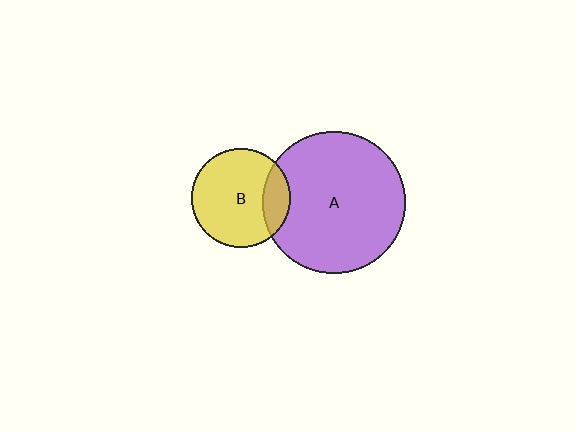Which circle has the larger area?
Circle A (purple).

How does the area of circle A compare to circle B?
Approximately 2.1 times.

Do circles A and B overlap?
Yes.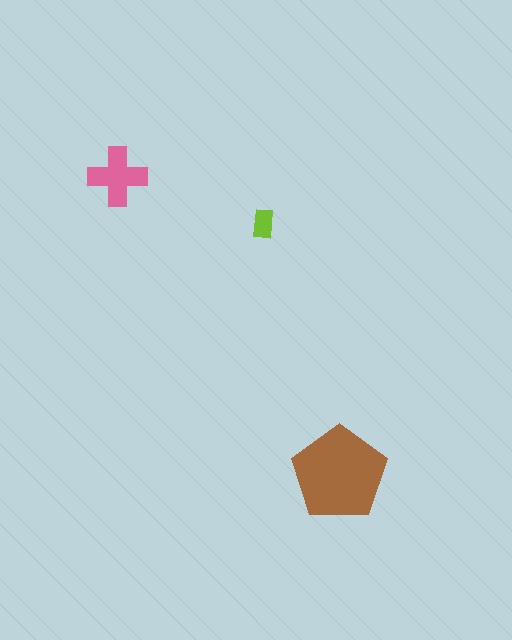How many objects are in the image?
There are 3 objects in the image.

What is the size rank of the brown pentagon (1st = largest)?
1st.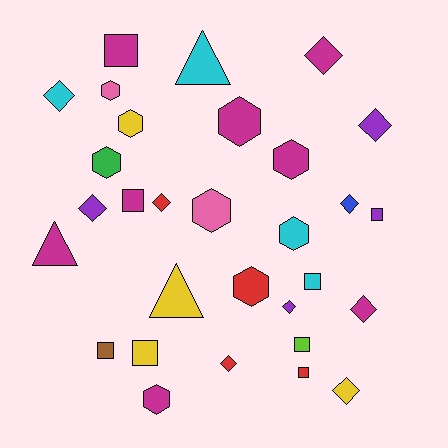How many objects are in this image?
There are 30 objects.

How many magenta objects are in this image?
There are 8 magenta objects.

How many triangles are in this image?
There are 3 triangles.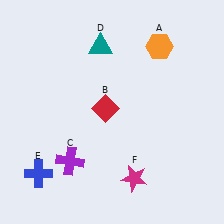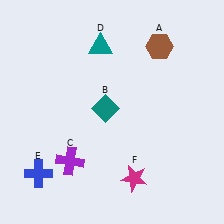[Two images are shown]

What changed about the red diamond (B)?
In Image 1, B is red. In Image 2, it changed to teal.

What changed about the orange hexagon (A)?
In Image 1, A is orange. In Image 2, it changed to brown.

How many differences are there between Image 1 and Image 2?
There are 2 differences between the two images.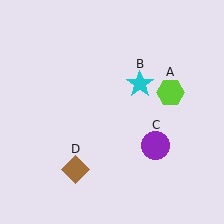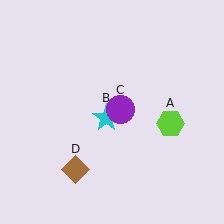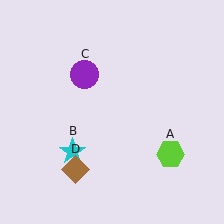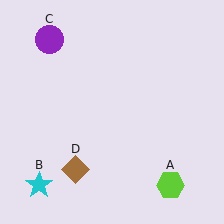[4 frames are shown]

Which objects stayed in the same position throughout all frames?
Brown diamond (object D) remained stationary.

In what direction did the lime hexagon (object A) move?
The lime hexagon (object A) moved down.